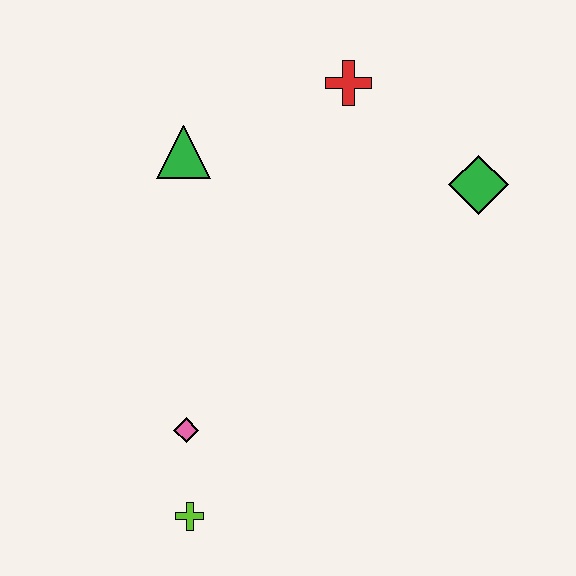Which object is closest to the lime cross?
The pink diamond is closest to the lime cross.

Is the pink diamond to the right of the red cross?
No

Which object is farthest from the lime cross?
The red cross is farthest from the lime cross.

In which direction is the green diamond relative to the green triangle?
The green diamond is to the right of the green triangle.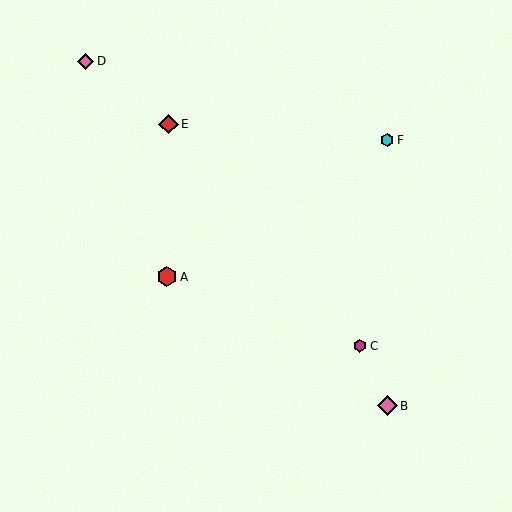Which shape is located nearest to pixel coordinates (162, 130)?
The red diamond (labeled E) at (168, 124) is nearest to that location.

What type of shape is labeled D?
Shape D is a pink diamond.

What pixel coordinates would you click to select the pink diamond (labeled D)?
Click at (86, 61) to select the pink diamond D.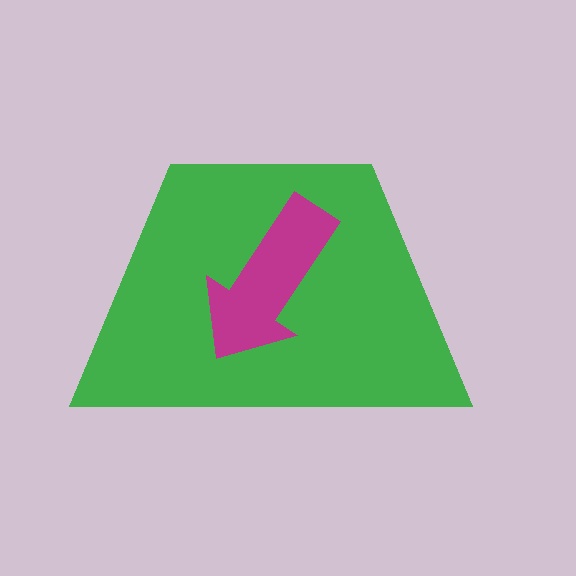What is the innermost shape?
The magenta arrow.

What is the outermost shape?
The green trapezoid.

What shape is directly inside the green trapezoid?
The magenta arrow.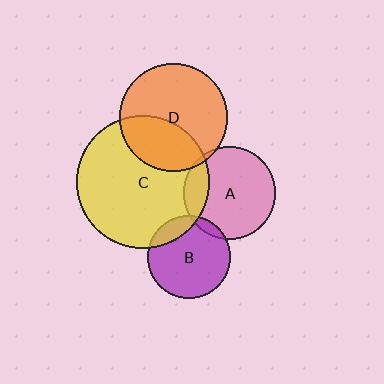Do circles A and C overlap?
Yes.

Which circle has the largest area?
Circle C (yellow).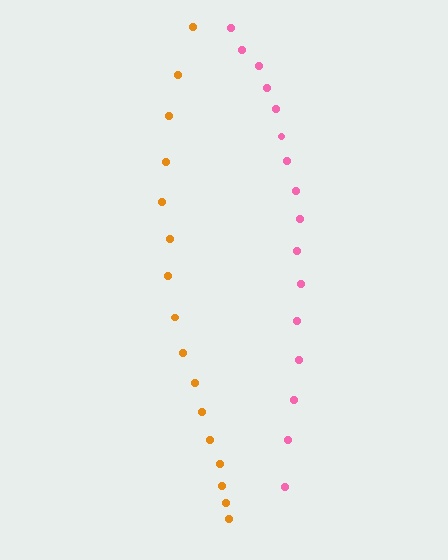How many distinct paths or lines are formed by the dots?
There are 2 distinct paths.